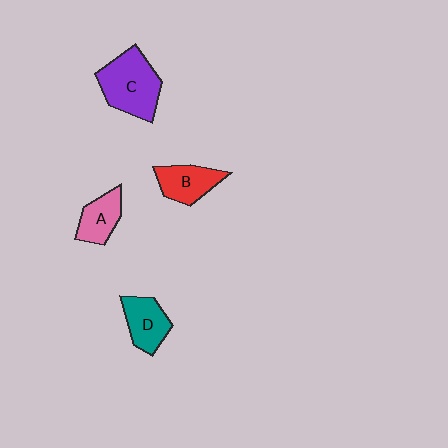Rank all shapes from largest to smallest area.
From largest to smallest: C (purple), B (red), D (teal), A (pink).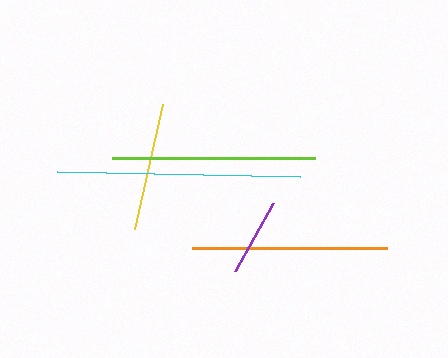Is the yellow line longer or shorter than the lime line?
The lime line is longer than the yellow line.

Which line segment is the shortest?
The purple line is the shortest at approximately 78 pixels.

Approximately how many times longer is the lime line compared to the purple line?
The lime line is approximately 2.6 times the length of the purple line.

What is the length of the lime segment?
The lime segment is approximately 204 pixels long.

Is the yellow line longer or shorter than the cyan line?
The cyan line is longer than the yellow line.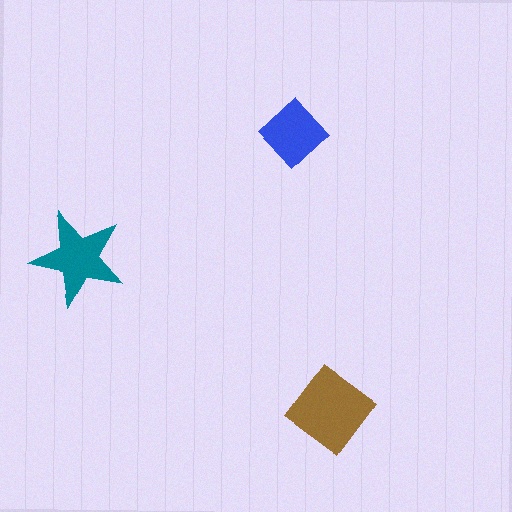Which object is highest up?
The blue diamond is topmost.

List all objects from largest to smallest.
The brown diamond, the teal star, the blue diamond.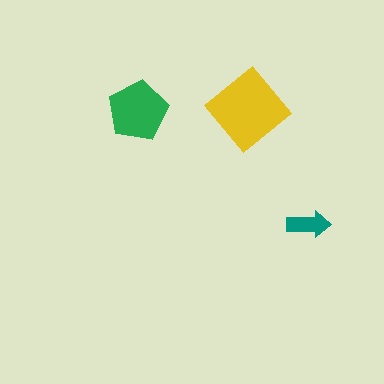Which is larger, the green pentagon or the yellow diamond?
The yellow diamond.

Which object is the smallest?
The teal arrow.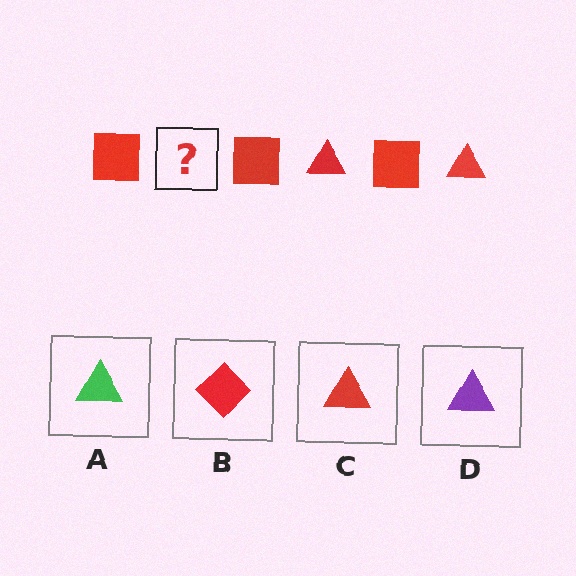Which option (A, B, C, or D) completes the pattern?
C.